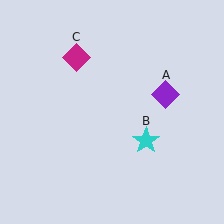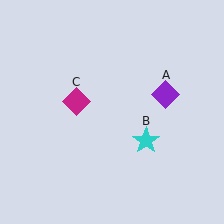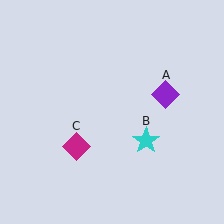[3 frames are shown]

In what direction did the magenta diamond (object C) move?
The magenta diamond (object C) moved down.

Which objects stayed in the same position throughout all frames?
Purple diamond (object A) and cyan star (object B) remained stationary.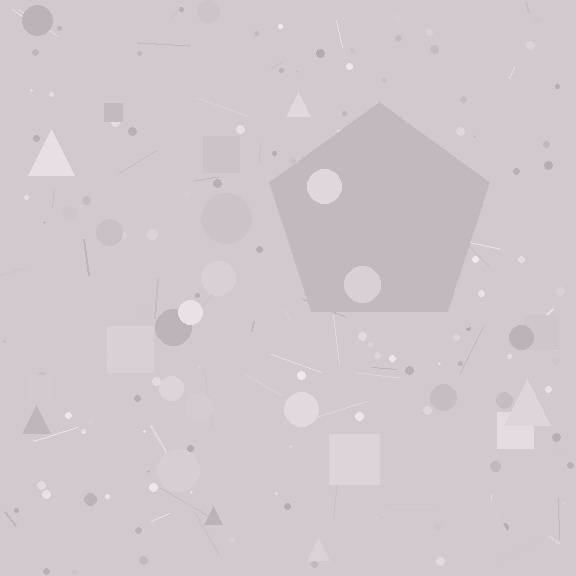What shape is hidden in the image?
A pentagon is hidden in the image.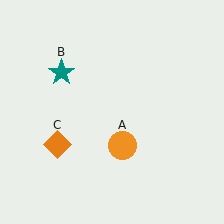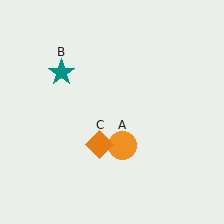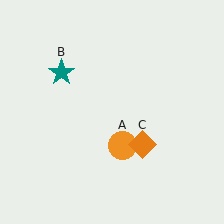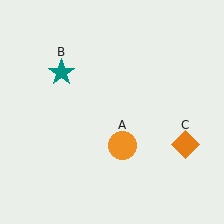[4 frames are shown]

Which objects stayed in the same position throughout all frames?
Orange circle (object A) and teal star (object B) remained stationary.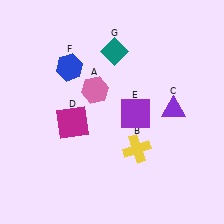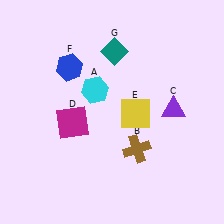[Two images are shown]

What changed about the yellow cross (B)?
In Image 1, B is yellow. In Image 2, it changed to brown.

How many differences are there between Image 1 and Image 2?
There are 3 differences between the two images.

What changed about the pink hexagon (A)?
In Image 1, A is pink. In Image 2, it changed to cyan.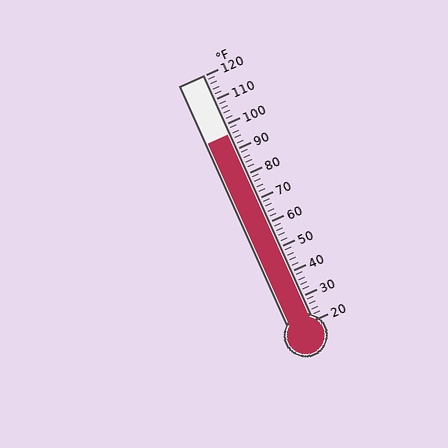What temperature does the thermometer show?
The thermometer shows approximately 96°F.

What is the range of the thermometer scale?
The thermometer scale ranges from 20°F to 120°F.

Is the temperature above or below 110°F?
The temperature is below 110°F.